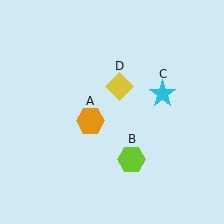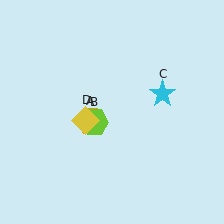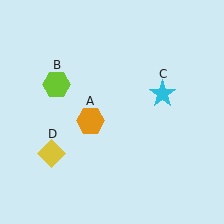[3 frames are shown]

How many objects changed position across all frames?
2 objects changed position: lime hexagon (object B), yellow diamond (object D).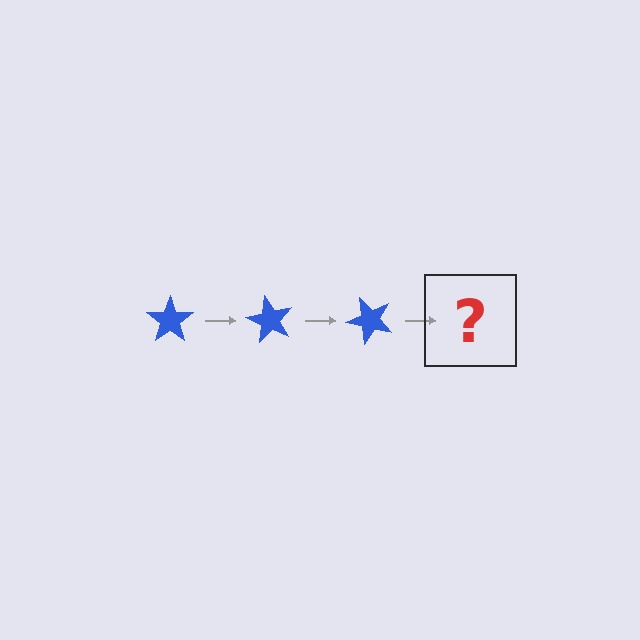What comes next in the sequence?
The next element should be a blue star rotated 180 degrees.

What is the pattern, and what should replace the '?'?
The pattern is that the star rotates 60 degrees each step. The '?' should be a blue star rotated 180 degrees.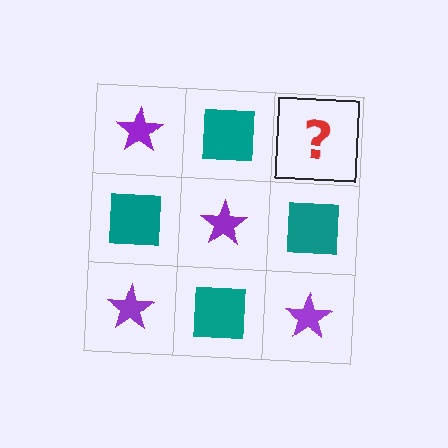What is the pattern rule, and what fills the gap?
The rule is that it alternates purple star and teal square in a checkerboard pattern. The gap should be filled with a purple star.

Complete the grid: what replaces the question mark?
The question mark should be replaced with a purple star.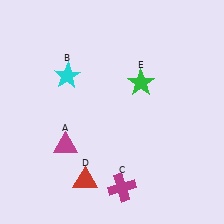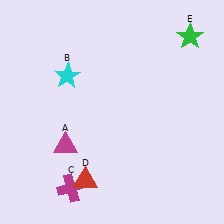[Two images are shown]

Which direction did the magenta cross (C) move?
The magenta cross (C) moved left.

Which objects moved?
The objects that moved are: the magenta cross (C), the green star (E).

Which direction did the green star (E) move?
The green star (E) moved right.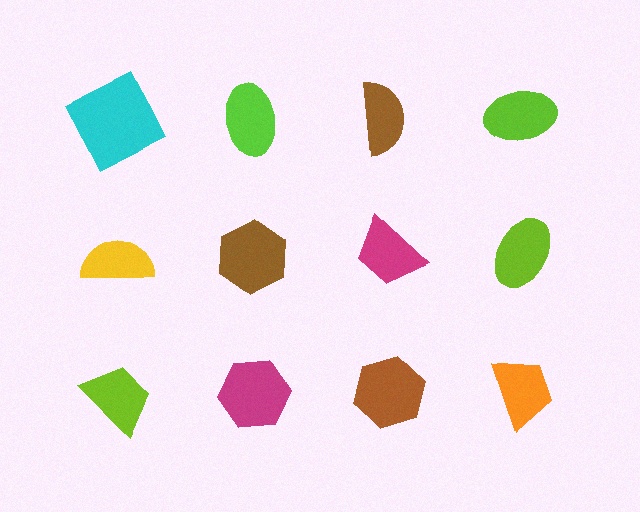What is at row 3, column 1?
A lime trapezoid.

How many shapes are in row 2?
4 shapes.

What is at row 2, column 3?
A magenta trapezoid.